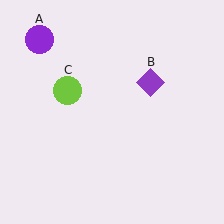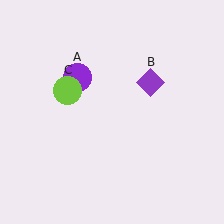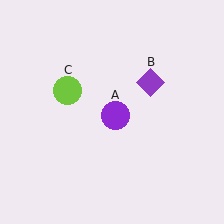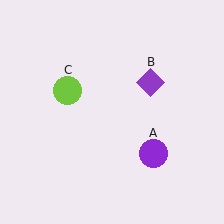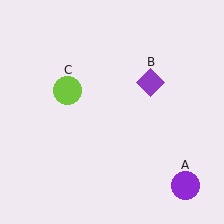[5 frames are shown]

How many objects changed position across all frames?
1 object changed position: purple circle (object A).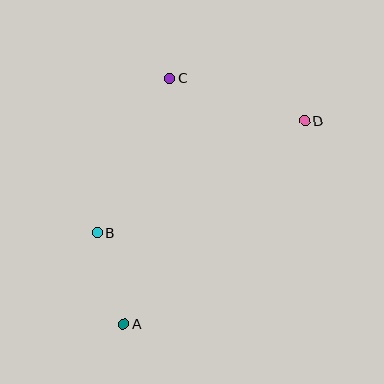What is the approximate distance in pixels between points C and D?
The distance between C and D is approximately 142 pixels.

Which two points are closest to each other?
Points A and B are closest to each other.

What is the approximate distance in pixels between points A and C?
The distance between A and C is approximately 250 pixels.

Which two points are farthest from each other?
Points A and D are farthest from each other.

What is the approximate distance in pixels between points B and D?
The distance between B and D is approximately 236 pixels.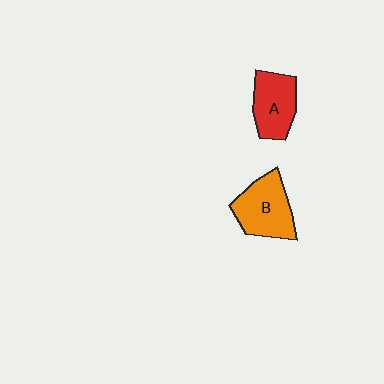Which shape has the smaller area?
Shape A (red).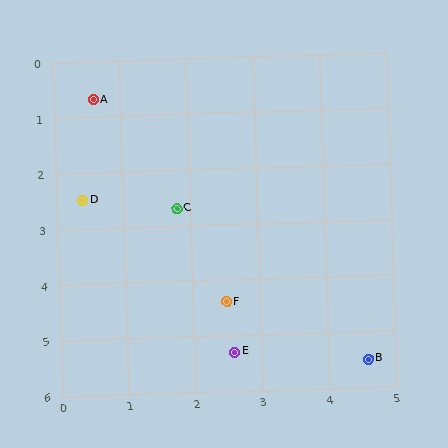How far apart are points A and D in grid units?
Points A and D are about 1.8 grid units apart.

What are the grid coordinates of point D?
Point D is at approximately (0.4, 2.5).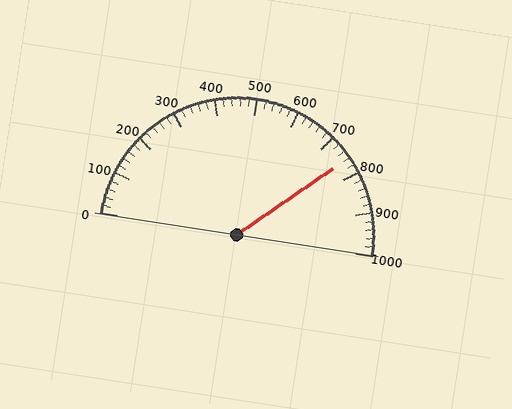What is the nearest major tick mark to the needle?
The nearest major tick mark is 800.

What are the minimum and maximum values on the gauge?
The gauge ranges from 0 to 1000.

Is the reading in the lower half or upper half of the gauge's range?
The reading is in the upper half of the range (0 to 1000).